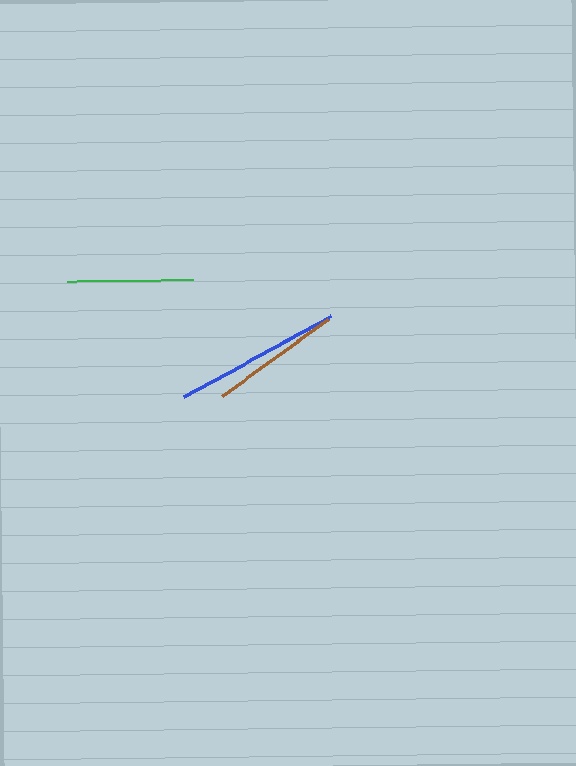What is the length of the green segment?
The green segment is approximately 126 pixels long.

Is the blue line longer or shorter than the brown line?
The blue line is longer than the brown line.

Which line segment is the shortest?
The green line is the shortest at approximately 126 pixels.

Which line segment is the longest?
The blue line is the longest at approximately 168 pixels.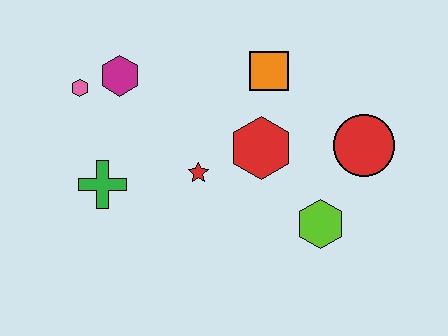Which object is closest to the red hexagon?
The red star is closest to the red hexagon.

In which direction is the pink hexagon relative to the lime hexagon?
The pink hexagon is to the left of the lime hexagon.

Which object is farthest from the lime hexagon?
The pink hexagon is farthest from the lime hexagon.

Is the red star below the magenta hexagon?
Yes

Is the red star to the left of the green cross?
No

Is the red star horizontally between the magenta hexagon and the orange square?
Yes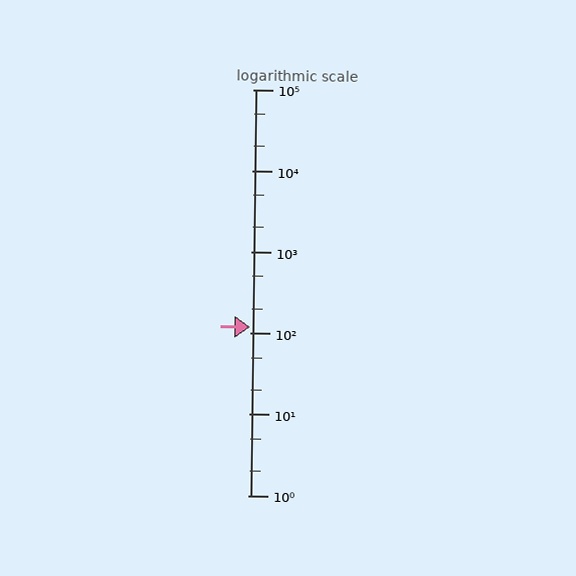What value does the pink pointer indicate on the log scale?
The pointer indicates approximately 120.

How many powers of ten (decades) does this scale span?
The scale spans 5 decades, from 1 to 100000.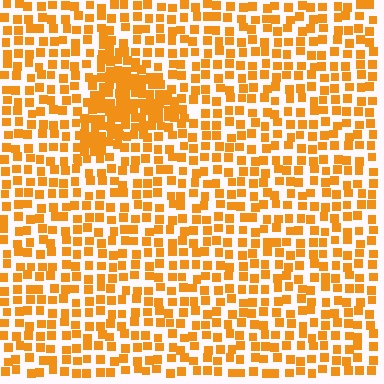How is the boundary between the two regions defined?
The boundary is defined by a change in element density (approximately 2.1x ratio). All elements are the same color, size, and shape.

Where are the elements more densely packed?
The elements are more densely packed inside the triangle boundary.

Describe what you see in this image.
The image contains small orange elements arranged at two different densities. A triangle-shaped region is visible where the elements are more densely packed than the surrounding area.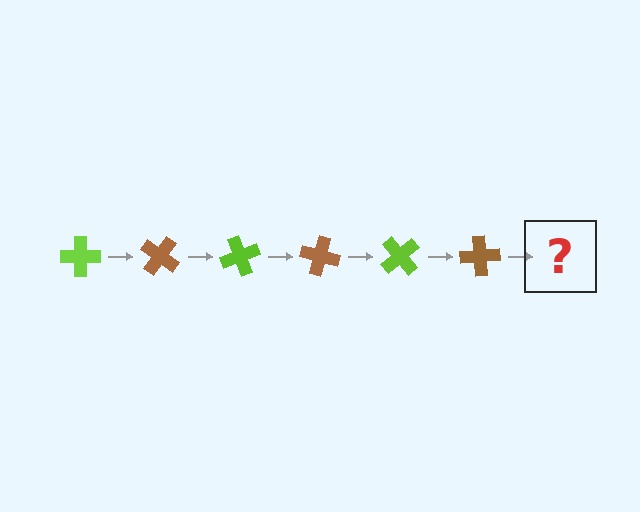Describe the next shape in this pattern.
It should be a lime cross, rotated 210 degrees from the start.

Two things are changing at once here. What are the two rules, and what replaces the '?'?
The two rules are that it rotates 35 degrees each step and the color cycles through lime and brown. The '?' should be a lime cross, rotated 210 degrees from the start.